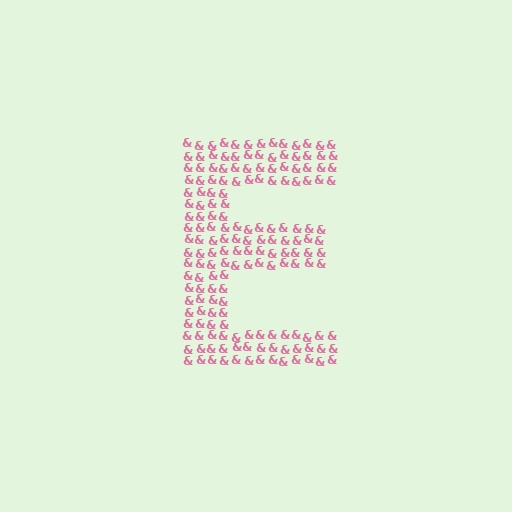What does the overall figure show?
The overall figure shows the letter E.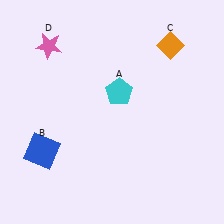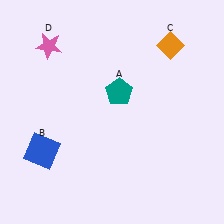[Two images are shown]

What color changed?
The pentagon (A) changed from cyan in Image 1 to teal in Image 2.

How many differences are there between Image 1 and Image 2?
There is 1 difference between the two images.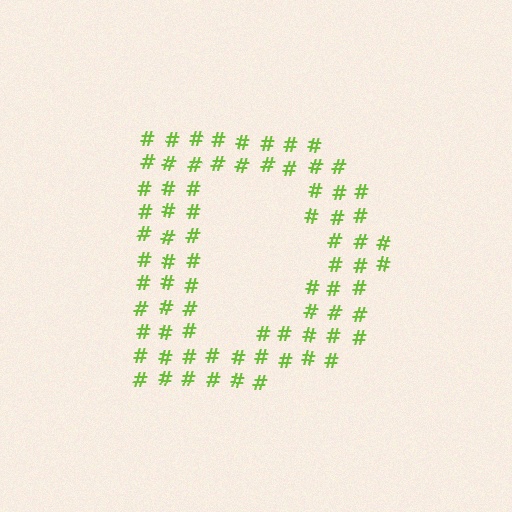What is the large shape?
The large shape is the letter D.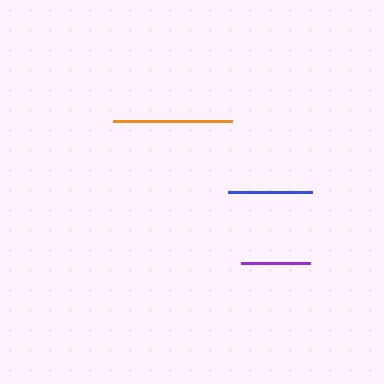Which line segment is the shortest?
The purple line is the shortest at approximately 68 pixels.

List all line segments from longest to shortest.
From longest to shortest: orange, blue, purple.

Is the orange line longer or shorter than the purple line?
The orange line is longer than the purple line.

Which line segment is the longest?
The orange line is the longest at approximately 119 pixels.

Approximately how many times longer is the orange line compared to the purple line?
The orange line is approximately 1.7 times the length of the purple line.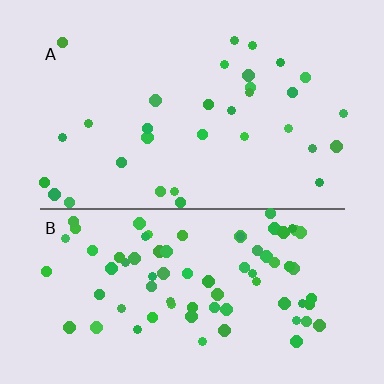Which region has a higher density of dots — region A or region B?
B (the bottom).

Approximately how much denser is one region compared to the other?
Approximately 2.4× — region B over region A.